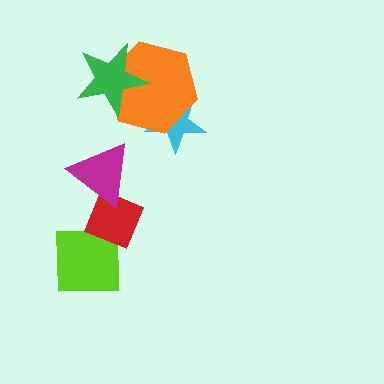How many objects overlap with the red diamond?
2 objects overlap with the red diamond.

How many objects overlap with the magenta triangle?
1 object overlaps with the magenta triangle.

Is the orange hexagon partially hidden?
Yes, it is partially covered by another shape.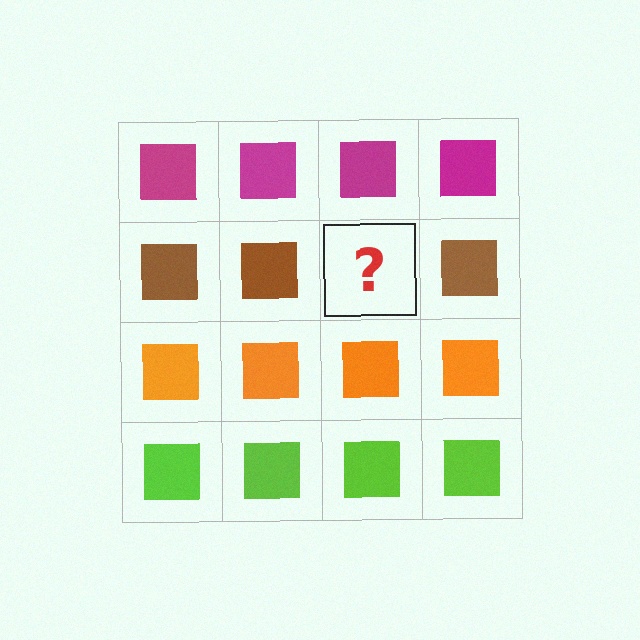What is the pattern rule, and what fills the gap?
The rule is that each row has a consistent color. The gap should be filled with a brown square.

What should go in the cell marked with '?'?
The missing cell should contain a brown square.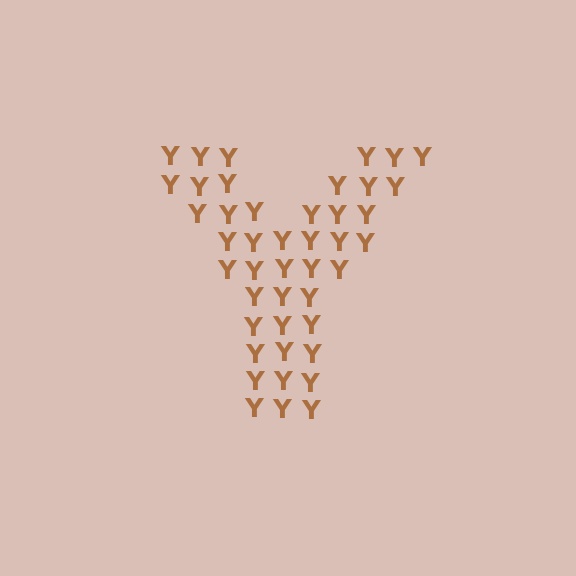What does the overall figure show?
The overall figure shows the letter Y.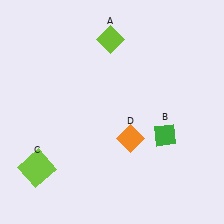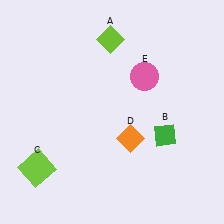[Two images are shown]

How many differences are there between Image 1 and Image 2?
There is 1 difference between the two images.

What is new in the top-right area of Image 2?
A pink circle (E) was added in the top-right area of Image 2.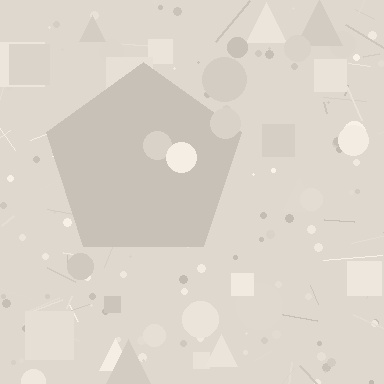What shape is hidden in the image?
A pentagon is hidden in the image.